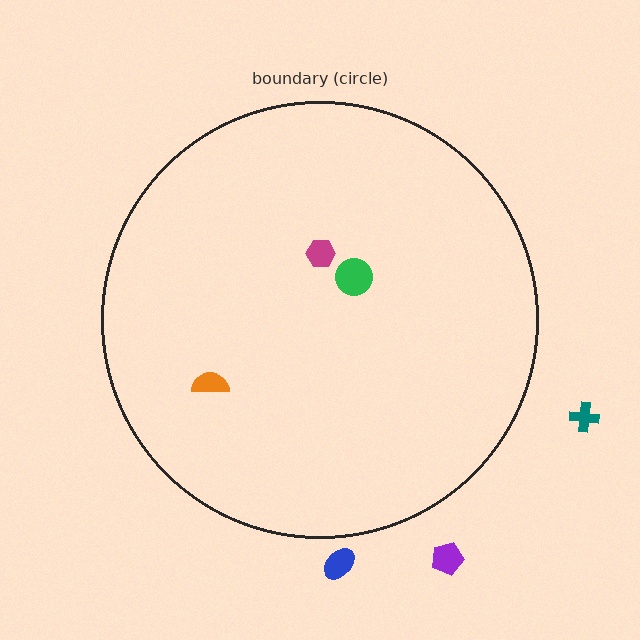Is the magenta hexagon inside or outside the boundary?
Inside.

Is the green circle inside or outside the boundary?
Inside.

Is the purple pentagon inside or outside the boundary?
Outside.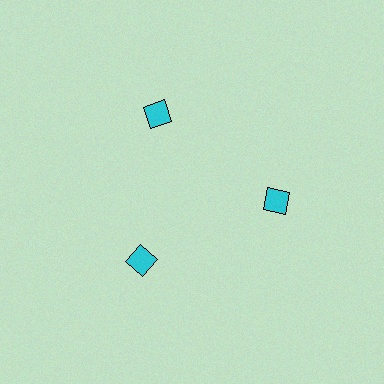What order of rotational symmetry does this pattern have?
This pattern has 3-fold rotational symmetry.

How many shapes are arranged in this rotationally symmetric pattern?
There are 3 shapes, arranged in 3 groups of 1.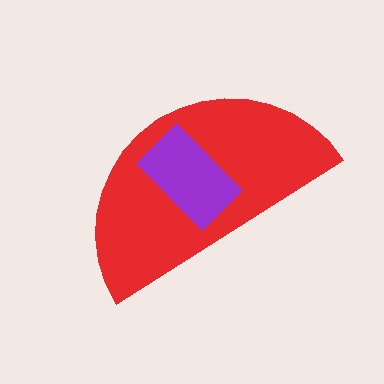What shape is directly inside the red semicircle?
The purple rectangle.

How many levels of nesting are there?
2.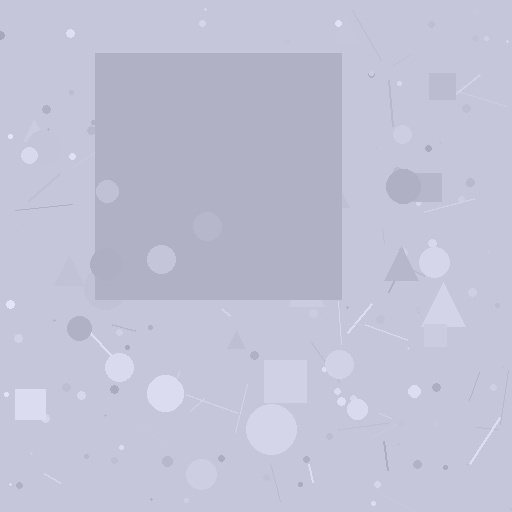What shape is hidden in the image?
A square is hidden in the image.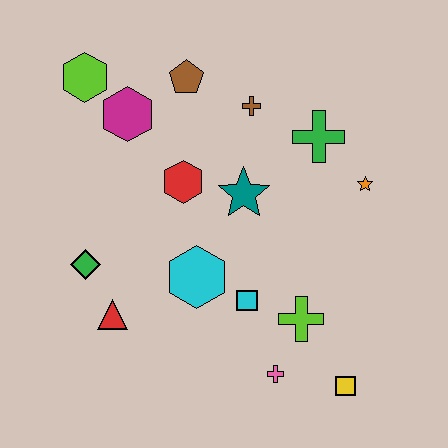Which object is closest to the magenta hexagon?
The lime hexagon is closest to the magenta hexagon.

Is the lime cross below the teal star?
Yes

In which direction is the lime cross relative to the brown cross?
The lime cross is below the brown cross.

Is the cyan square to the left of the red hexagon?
No